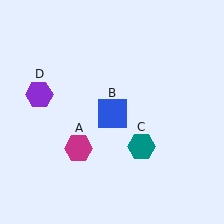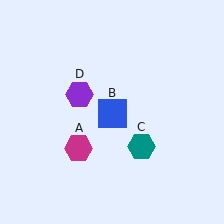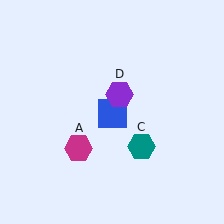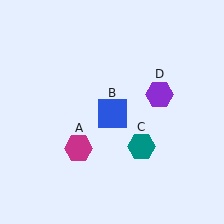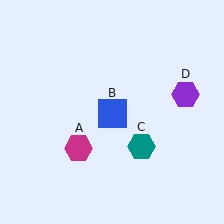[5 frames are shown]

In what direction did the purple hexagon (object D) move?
The purple hexagon (object D) moved right.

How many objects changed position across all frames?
1 object changed position: purple hexagon (object D).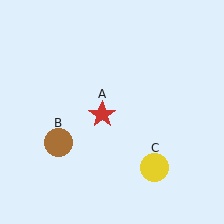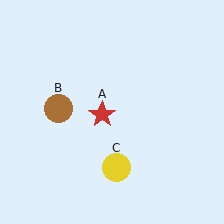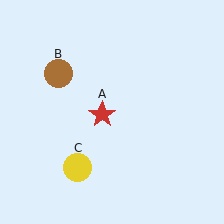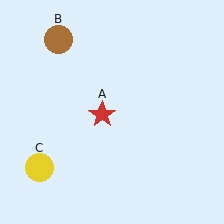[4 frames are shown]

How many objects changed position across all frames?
2 objects changed position: brown circle (object B), yellow circle (object C).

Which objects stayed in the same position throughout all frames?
Red star (object A) remained stationary.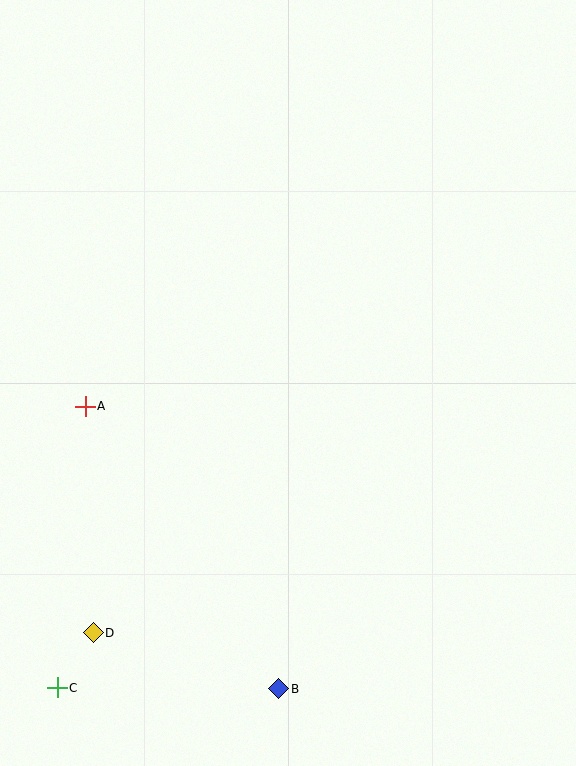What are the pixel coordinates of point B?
Point B is at (279, 689).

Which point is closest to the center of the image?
Point A at (85, 406) is closest to the center.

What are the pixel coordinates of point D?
Point D is at (93, 633).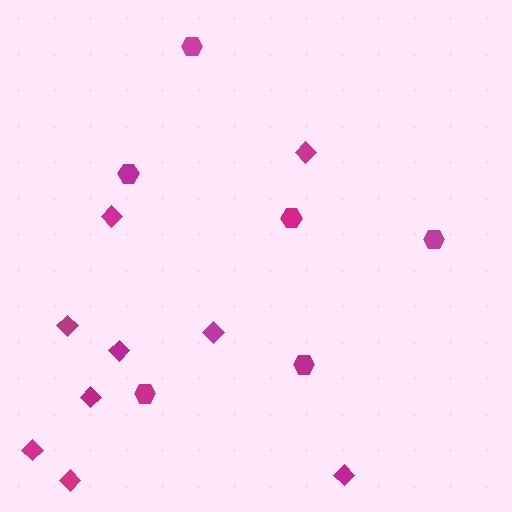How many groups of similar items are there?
There are 2 groups: one group of hexagons (6) and one group of diamonds (9).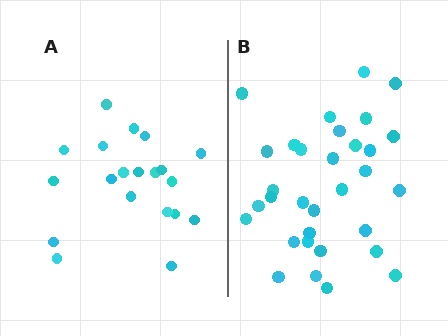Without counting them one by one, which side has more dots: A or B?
Region B (the right region) has more dots.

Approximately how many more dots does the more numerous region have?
Region B has roughly 12 or so more dots than region A.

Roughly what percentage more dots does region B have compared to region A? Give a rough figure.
About 60% more.